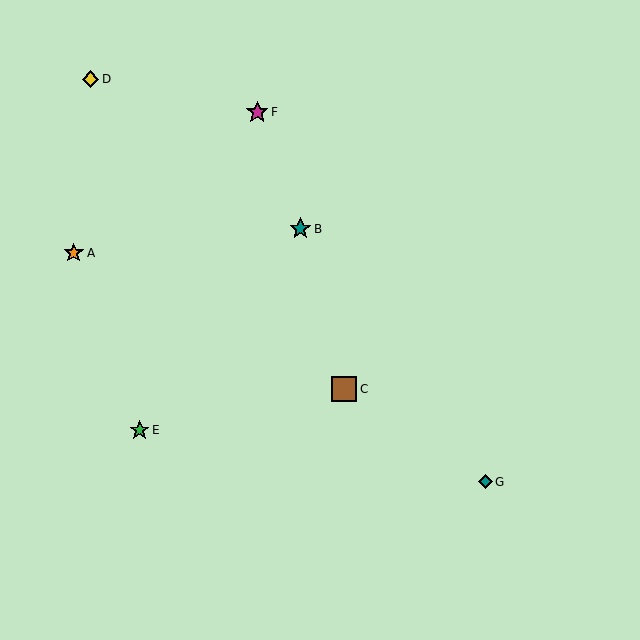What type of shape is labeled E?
Shape E is a green star.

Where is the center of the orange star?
The center of the orange star is at (74, 253).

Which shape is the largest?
The brown square (labeled C) is the largest.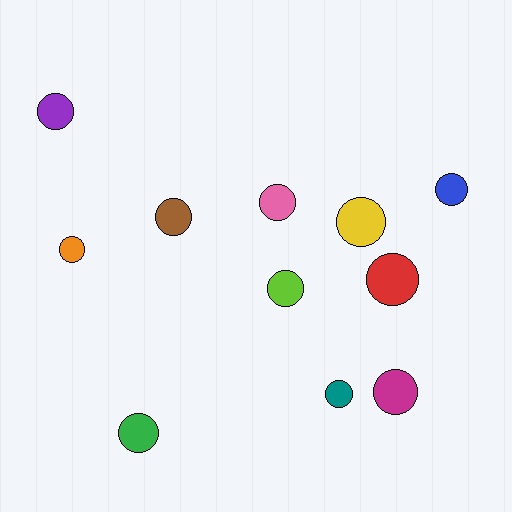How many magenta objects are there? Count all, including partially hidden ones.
There is 1 magenta object.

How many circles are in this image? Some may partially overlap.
There are 11 circles.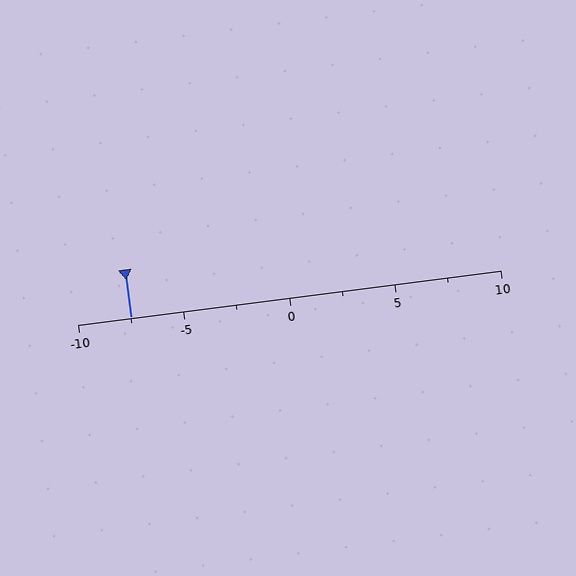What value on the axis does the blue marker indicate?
The marker indicates approximately -7.5.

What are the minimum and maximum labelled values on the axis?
The axis runs from -10 to 10.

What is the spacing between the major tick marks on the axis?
The major ticks are spaced 5 apart.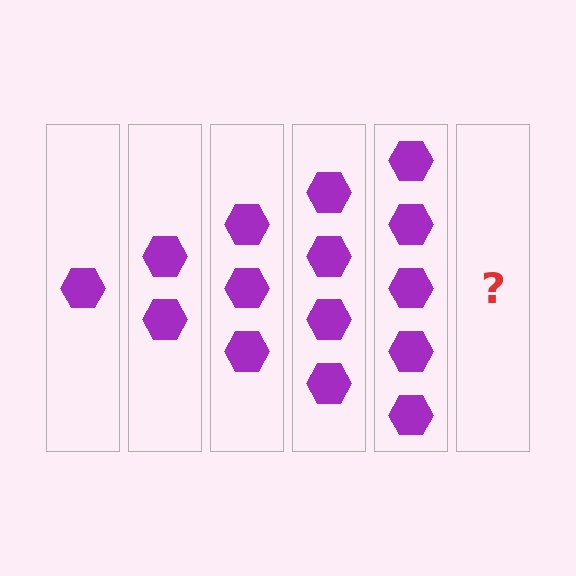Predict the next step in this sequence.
The next step is 6 hexagons.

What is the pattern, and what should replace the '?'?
The pattern is that each step adds one more hexagon. The '?' should be 6 hexagons.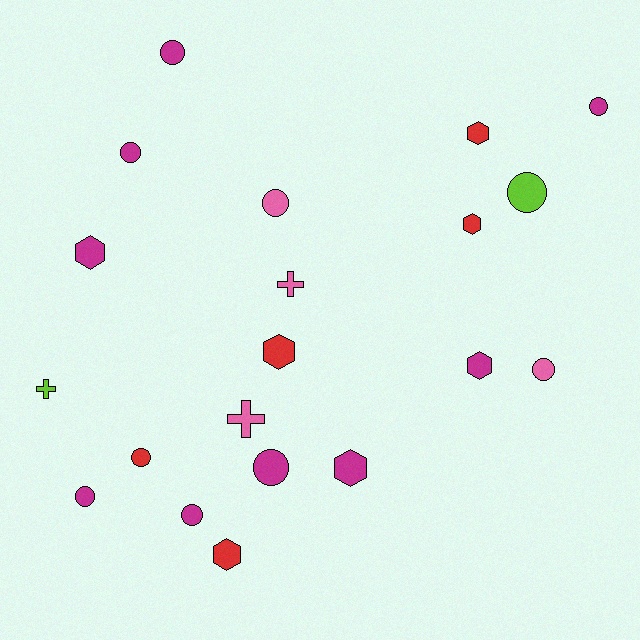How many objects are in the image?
There are 20 objects.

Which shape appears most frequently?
Circle, with 10 objects.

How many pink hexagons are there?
There are no pink hexagons.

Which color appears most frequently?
Magenta, with 9 objects.